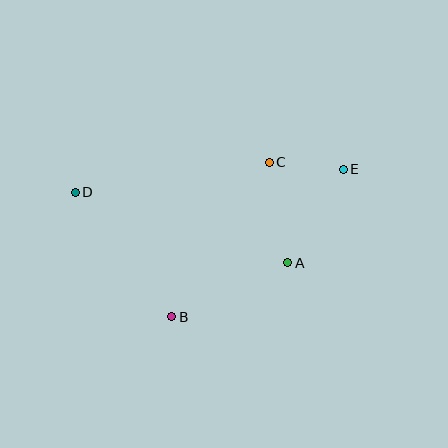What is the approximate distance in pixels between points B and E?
The distance between B and E is approximately 226 pixels.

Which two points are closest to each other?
Points C and E are closest to each other.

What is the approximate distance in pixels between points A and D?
The distance between A and D is approximately 224 pixels.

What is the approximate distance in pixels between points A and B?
The distance between A and B is approximately 128 pixels.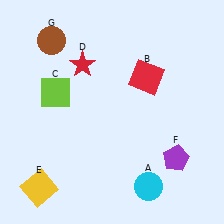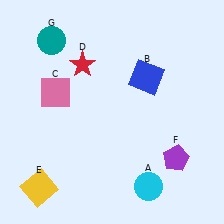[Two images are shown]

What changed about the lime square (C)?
In Image 1, C is lime. In Image 2, it changed to pink.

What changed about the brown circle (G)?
In Image 1, G is brown. In Image 2, it changed to teal.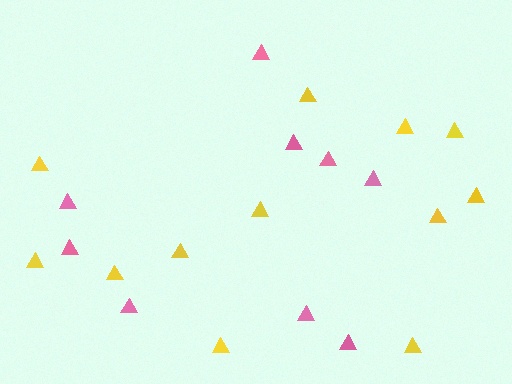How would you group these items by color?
There are 2 groups: one group of pink triangles (9) and one group of yellow triangles (12).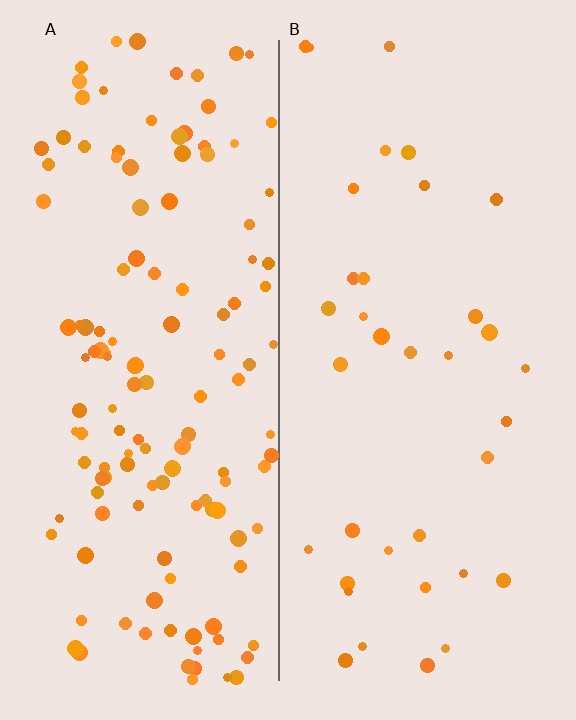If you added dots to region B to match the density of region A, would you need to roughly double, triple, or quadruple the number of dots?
Approximately quadruple.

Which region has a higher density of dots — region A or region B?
A (the left).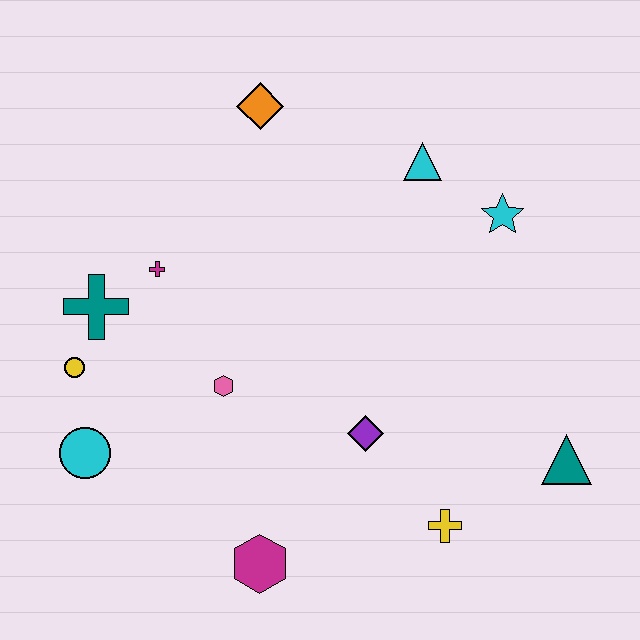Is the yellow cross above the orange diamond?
No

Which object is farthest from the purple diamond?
The orange diamond is farthest from the purple diamond.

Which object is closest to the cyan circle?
The yellow circle is closest to the cyan circle.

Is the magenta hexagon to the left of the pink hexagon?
No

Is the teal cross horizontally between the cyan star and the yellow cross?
No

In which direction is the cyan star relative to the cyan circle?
The cyan star is to the right of the cyan circle.